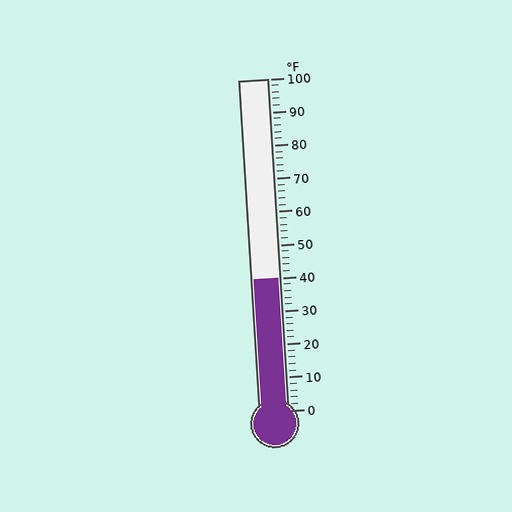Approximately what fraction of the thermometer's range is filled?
The thermometer is filled to approximately 40% of its range.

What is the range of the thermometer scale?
The thermometer scale ranges from 0°F to 100°F.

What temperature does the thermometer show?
The thermometer shows approximately 40°F.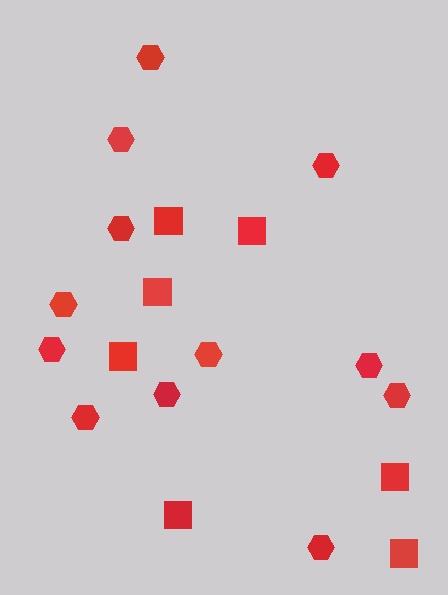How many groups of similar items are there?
There are 2 groups: one group of squares (7) and one group of hexagons (12).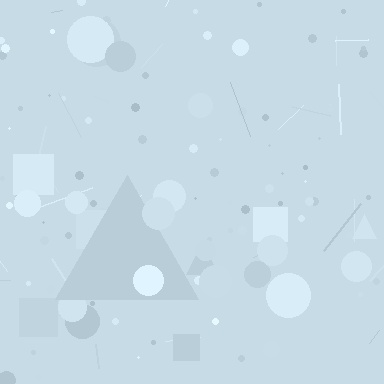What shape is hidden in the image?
A triangle is hidden in the image.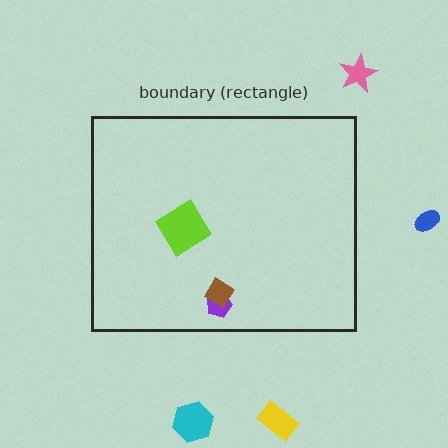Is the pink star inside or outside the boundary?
Outside.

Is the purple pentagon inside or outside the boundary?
Inside.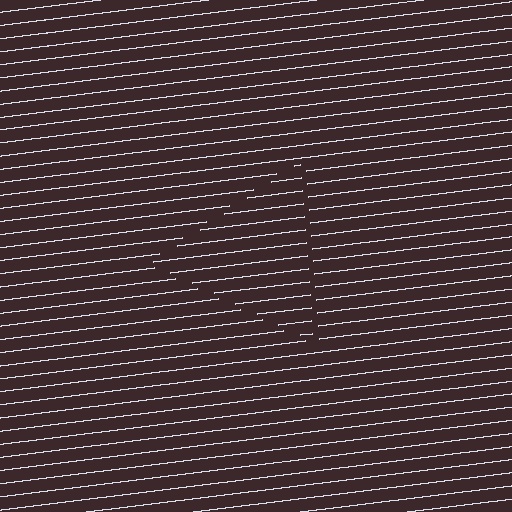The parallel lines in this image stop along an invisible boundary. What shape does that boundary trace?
An illusory triangle. The interior of the shape contains the same grating, shifted by half a period — the contour is defined by the phase discontinuity where line-ends from the inner and outer gratings abut.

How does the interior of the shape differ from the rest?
The interior of the shape contains the same grating, shifted by half a period — the contour is defined by the phase discontinuity where line-ends from the inner and outer gratings abut.